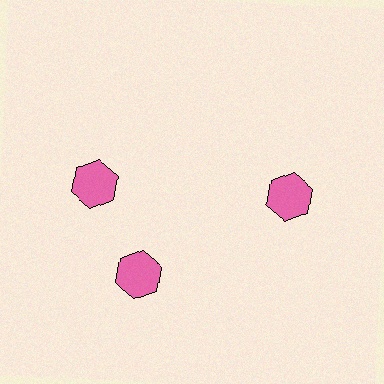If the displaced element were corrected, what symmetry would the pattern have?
It would have 3-fold rotational symmetry — the pattern would map onto itself every 120 degrees.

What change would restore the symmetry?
The symmetry would be restored by rotating it back into even spacing with its neighbors so that all 3 hexagons sit at equal angles and equal distance from the center.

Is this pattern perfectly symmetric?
No. The 3 pink hexagons are arranged in a ring, but one element near the 11 o'clock position is rotated out of alignment along the ring, breaking the 3-fold rotational symmetry.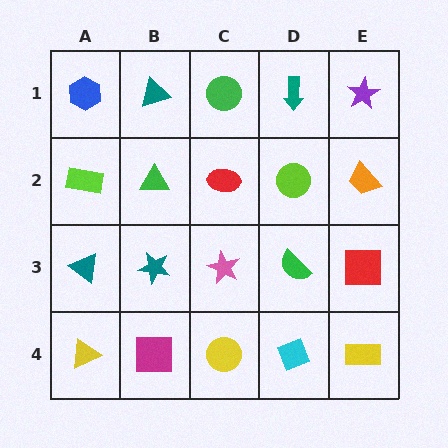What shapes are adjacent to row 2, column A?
A blue hexagon (row 1, column A), a teal triangle (row 3, column A), a green triangle (row 2, column B).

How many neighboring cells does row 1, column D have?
3.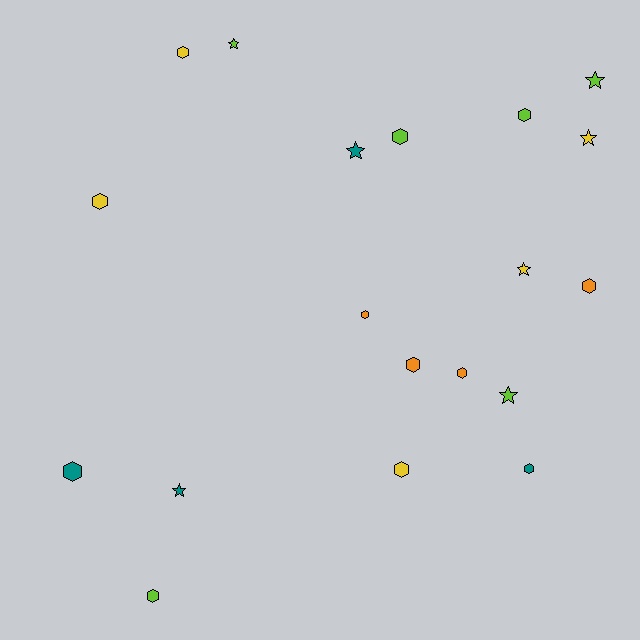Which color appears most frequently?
Lime, with 6 objects.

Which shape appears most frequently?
Hexagon, with 12 objects.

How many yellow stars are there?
There are 2 yellow stars.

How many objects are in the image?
There are 19 objects.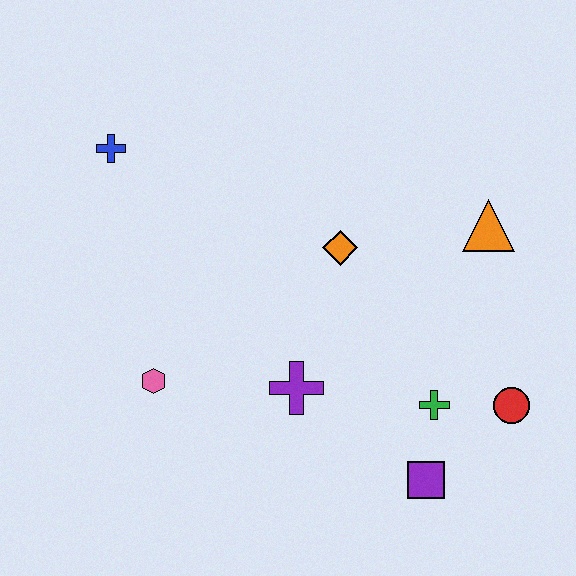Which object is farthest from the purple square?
The blue cross is farthest from the purple square.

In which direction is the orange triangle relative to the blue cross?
The orange triangle is to the right of the blue cross.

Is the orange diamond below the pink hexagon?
No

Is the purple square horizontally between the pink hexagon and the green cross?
Yes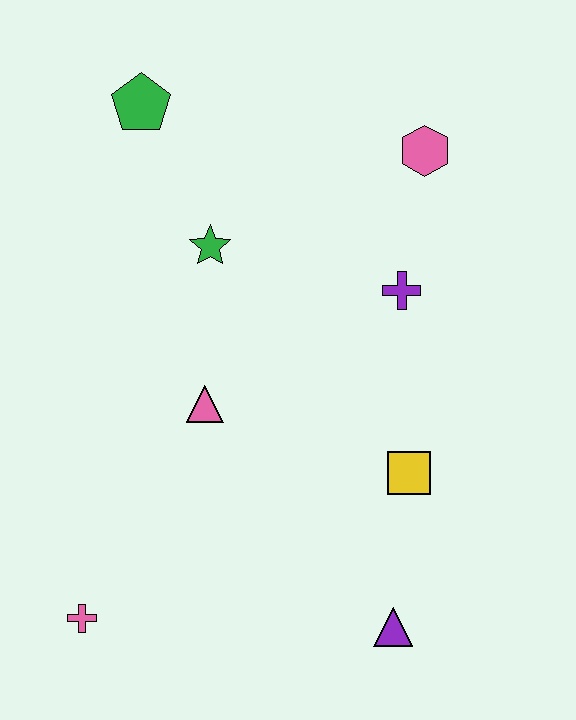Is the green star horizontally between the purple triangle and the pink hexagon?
No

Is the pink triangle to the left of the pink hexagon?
Yes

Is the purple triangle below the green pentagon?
Yes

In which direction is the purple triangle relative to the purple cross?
The purple triangle is below the purple cross.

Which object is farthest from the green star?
The purple triangle is farthest from the green star.